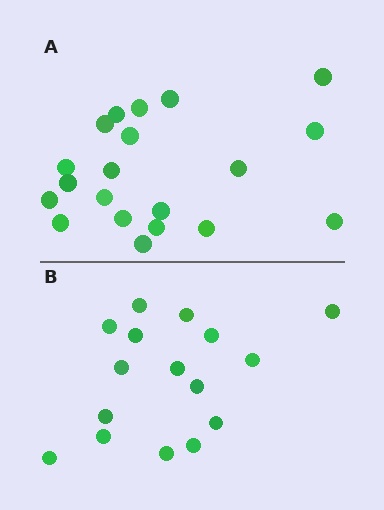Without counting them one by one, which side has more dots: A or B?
Region A (the top region) has more dots.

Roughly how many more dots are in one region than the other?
Region A has about 4 more dots than region B.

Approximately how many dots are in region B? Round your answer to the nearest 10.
About 20 dots. (The exact count is 16, which rounds to 20.)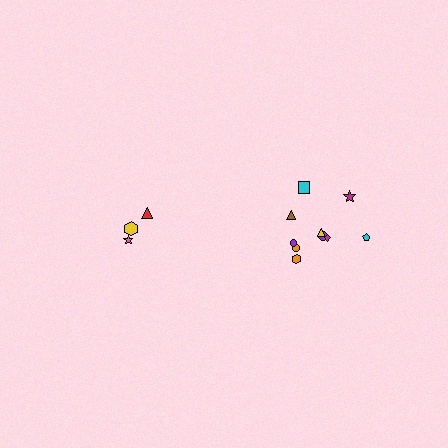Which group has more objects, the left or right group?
The right group.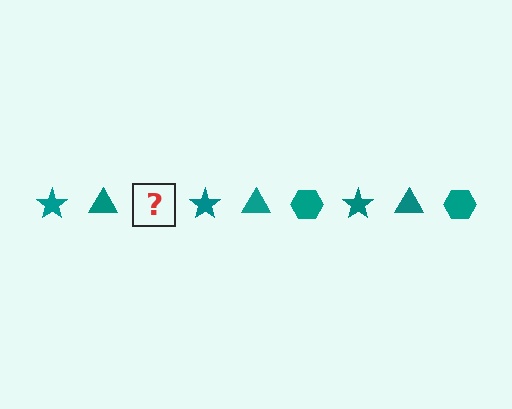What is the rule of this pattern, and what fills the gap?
The rule is that the pattern cycles through star, triangle, hexagon shapes in teal. The gap should be filled with a teal hexagon.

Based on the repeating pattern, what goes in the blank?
The blank should be a teal hexagon.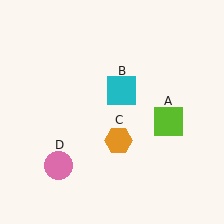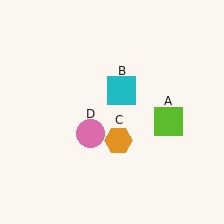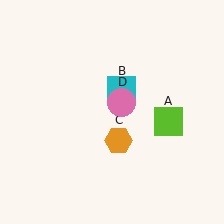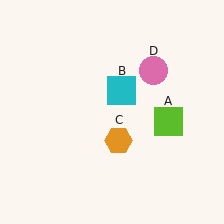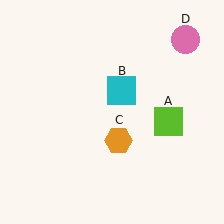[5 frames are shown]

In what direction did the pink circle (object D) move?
The pink circle (object D) moved up and to the right.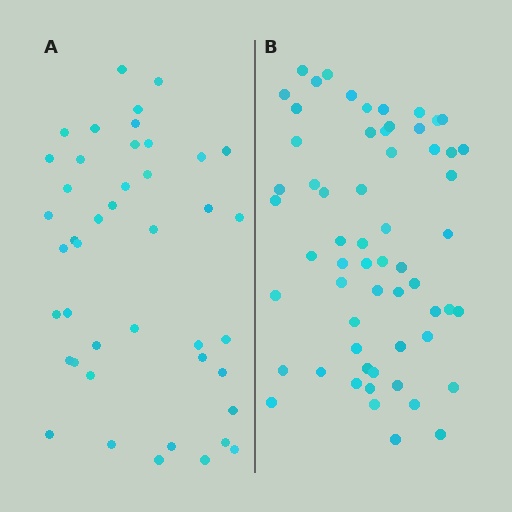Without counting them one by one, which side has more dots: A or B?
Region B (the right region) has more dots.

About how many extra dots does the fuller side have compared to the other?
Region B has approximately 15 more dots than region A.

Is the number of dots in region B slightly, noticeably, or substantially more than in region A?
Region B has noticeably more, but not dramatically so. The ratio is roughly 1.4 to 1.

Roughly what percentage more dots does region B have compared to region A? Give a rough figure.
About 40% more.